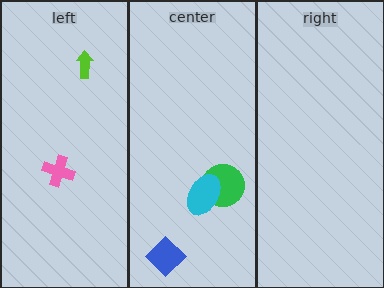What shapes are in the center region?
The green circle, the blue diamond, the cyan ellipse.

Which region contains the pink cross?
The left region.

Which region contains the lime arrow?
The left region.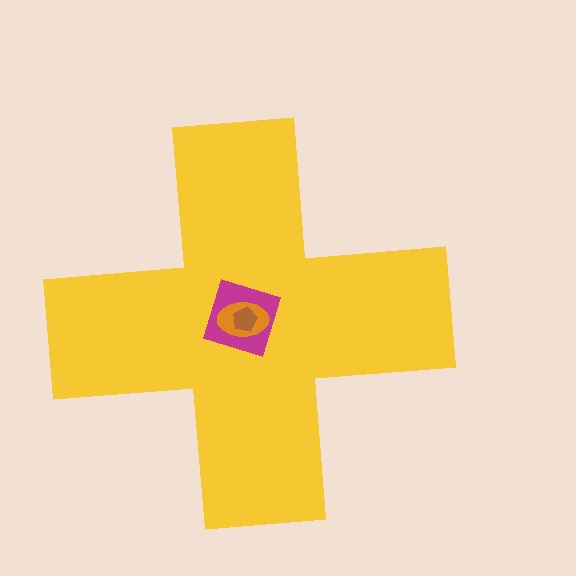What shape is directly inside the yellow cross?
The magenta square.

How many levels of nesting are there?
4.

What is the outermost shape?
The yellow cross.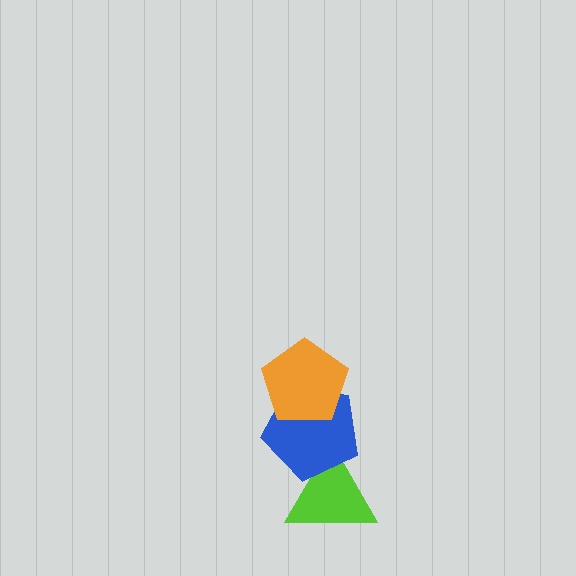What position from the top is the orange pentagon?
The orange pentagon is 1st from the top.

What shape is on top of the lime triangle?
The blue pentagon is on top of the lime triangle.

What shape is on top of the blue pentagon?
The orange pentagon is on top of the blue pentagon.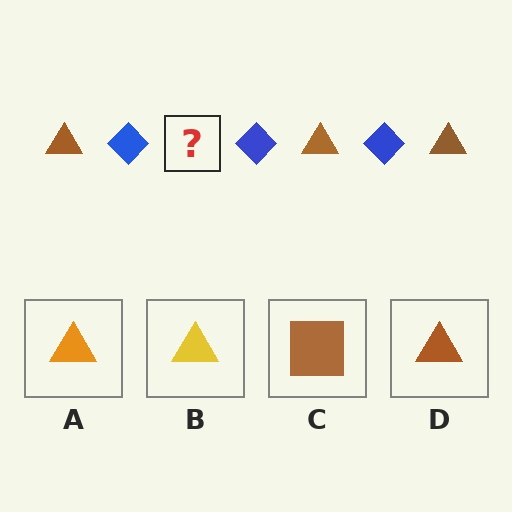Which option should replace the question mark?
Option D.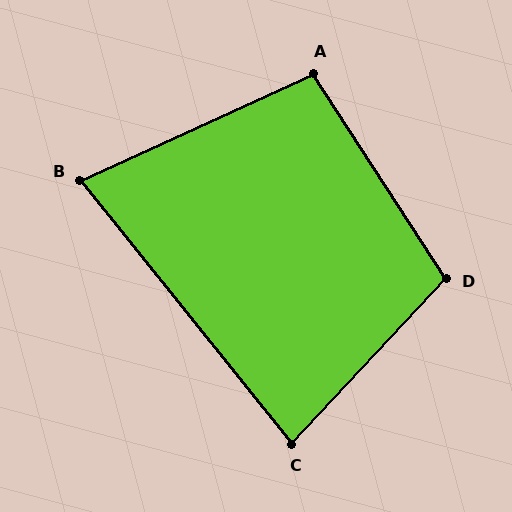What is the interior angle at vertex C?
Approximately 82 degrees (acute).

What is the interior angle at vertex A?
Approximately 98 degrees (obtuse).